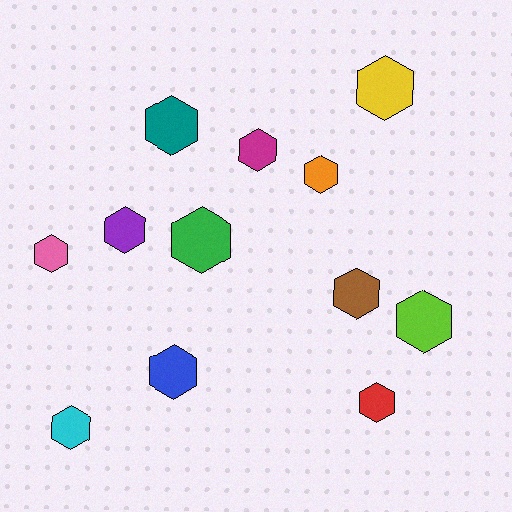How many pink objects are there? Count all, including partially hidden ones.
There is 1 pink object.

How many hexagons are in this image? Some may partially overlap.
There are 12 hexagons.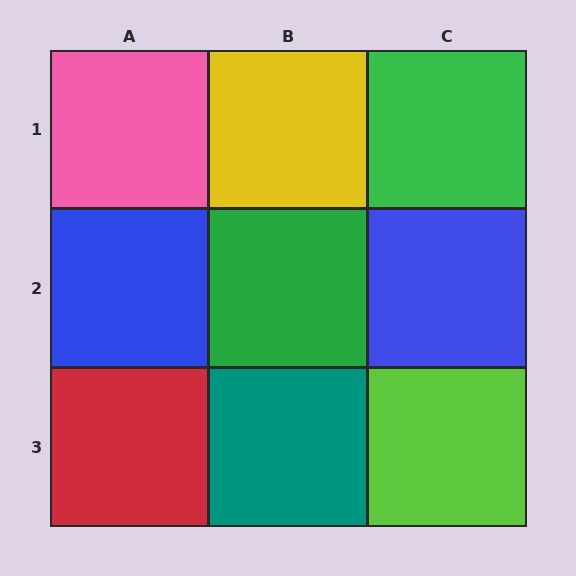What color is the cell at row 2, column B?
Green.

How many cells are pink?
1 cell is pink.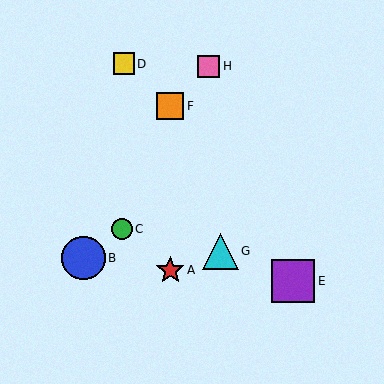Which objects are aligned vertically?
Objects A, F are aligned vertically.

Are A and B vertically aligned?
No, A is at x≈170 and B is at x≈83.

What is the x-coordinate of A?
Object A is at x≈170.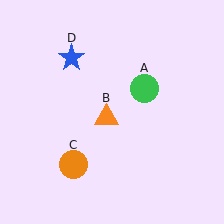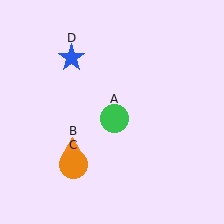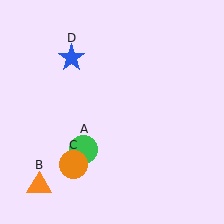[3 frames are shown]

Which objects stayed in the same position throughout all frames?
Orange circle (object C) and blue star (object D) remained stationary.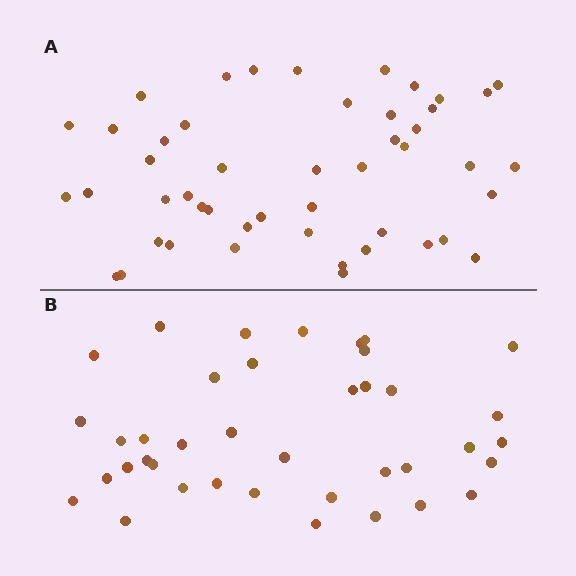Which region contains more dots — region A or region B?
Region A (the top region) has more dots.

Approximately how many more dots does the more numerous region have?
Region A has roughly 8 or so more dots than region B.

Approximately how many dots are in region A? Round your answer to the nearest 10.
About 50 dots. (The exact count is 48, which rounds to 50.)